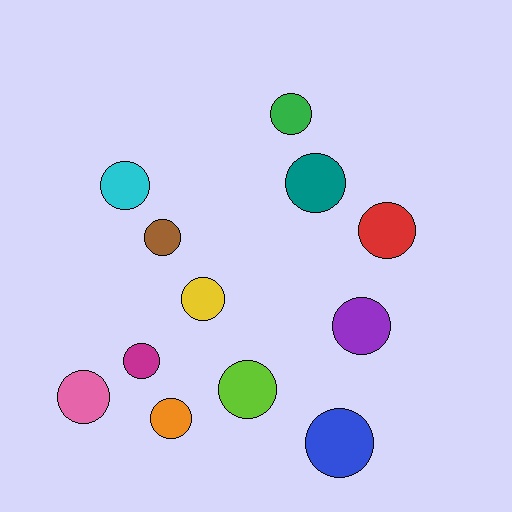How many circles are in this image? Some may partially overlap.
There are 12 circles.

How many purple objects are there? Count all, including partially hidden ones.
There is 1 purple object.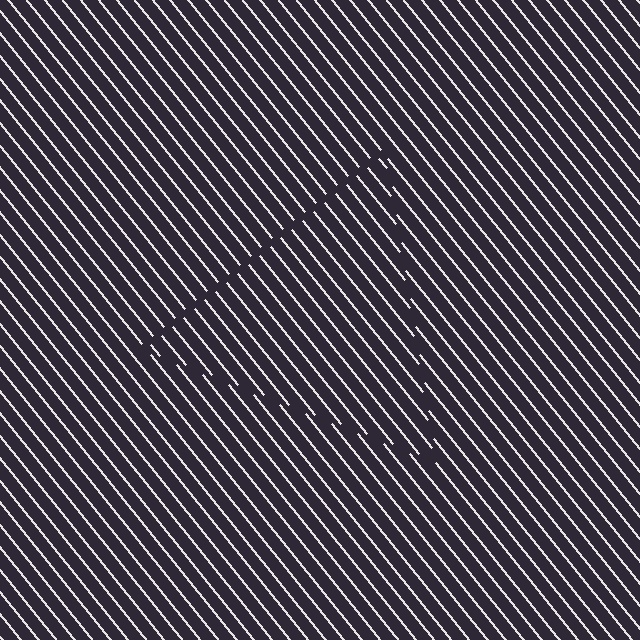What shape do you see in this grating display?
An illusory triangle. The interior of the shape contains the same grating, shifted by half a period — the contour is defined by the phase discontinuity where line-ends from the inner and outer gratings abut.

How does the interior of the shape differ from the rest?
The interior of the shape contains the same grating, shifted by half a period — the contour is defined by the phase discontinuity where line-ends from the inner and outer gratings abut.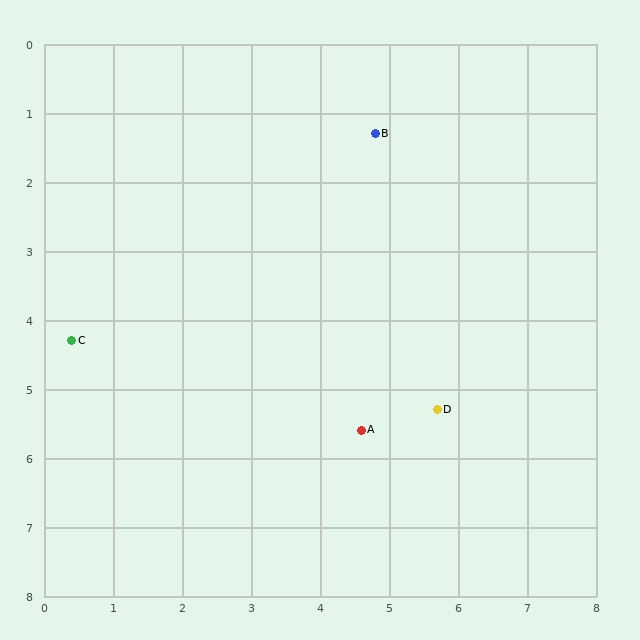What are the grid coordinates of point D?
Point D is at approximately (5.7, 5.3).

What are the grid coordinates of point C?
Point C is at approximately (0.4, 4.3).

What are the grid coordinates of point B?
Point B is at approximately (4.8, 1.3).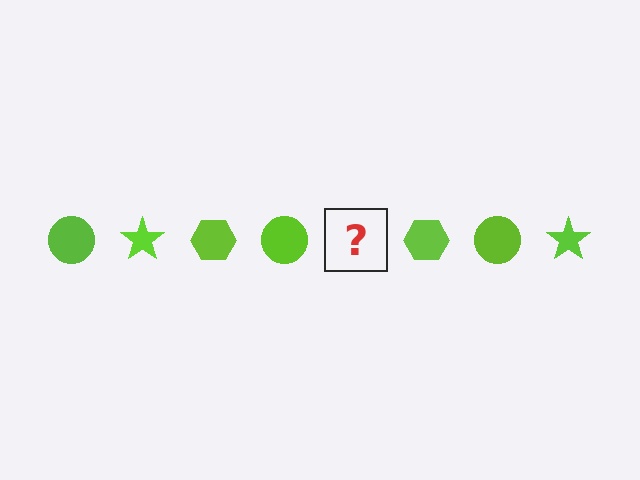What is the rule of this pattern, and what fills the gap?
The rule is that the pattern cycles through circle, star, hexagon shapes in lime. The gap should be filled with a lime star.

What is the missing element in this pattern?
The missing element is a lime star.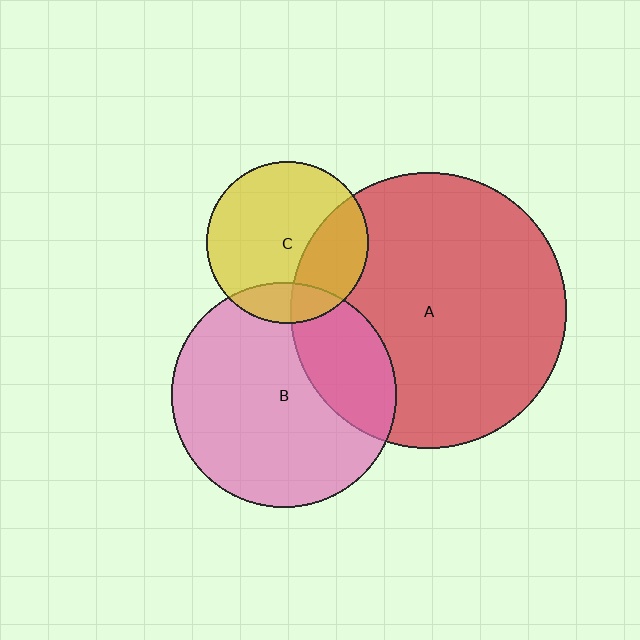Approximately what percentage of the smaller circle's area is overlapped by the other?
Approximately 30%.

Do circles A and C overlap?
Yes.